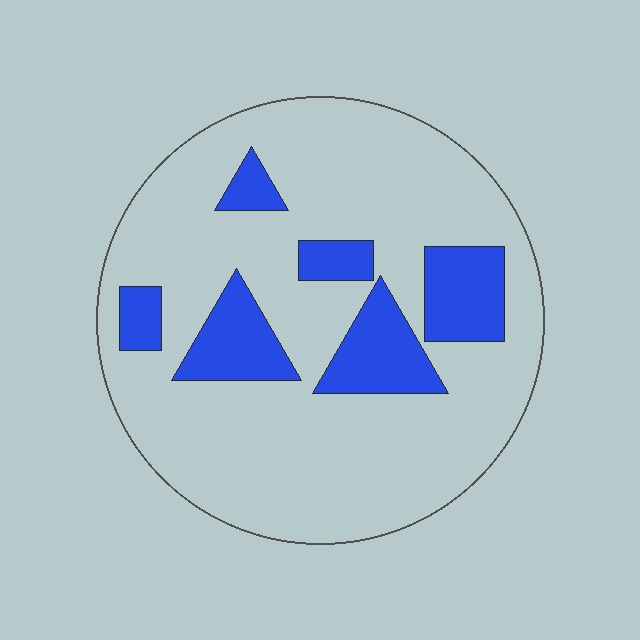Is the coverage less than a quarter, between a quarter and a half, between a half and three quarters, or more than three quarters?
Less than a quarter.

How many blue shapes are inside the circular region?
6.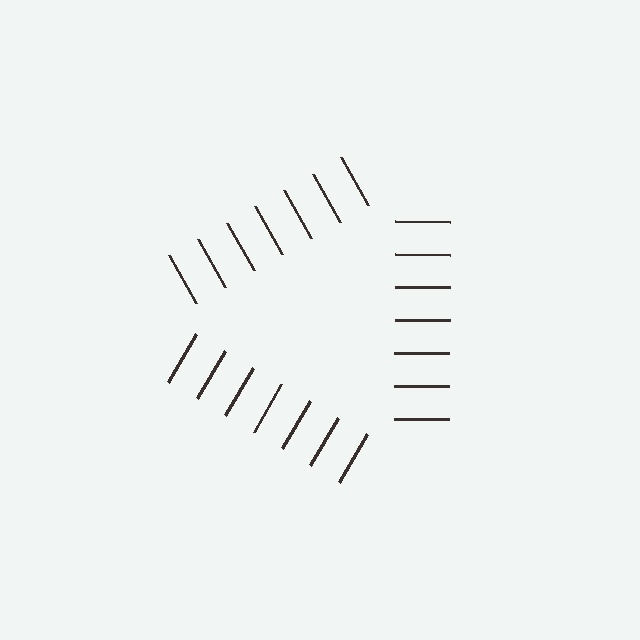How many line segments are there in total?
21 — 7 along each of the 3 edges.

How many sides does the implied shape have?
3 sides — the line-ends trace a triangle.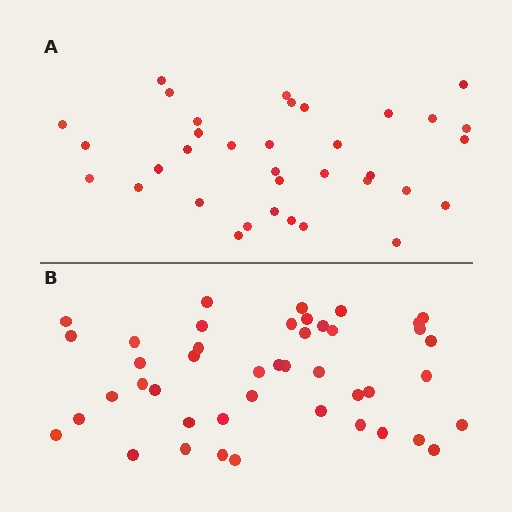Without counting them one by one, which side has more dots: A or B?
Region B (the bottom region) has more dots.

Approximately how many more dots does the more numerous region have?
Region B has roughly 8 or so more dots than region A.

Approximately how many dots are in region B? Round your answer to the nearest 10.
About 40 dots. (The exact count is 44, which rounds to 40.)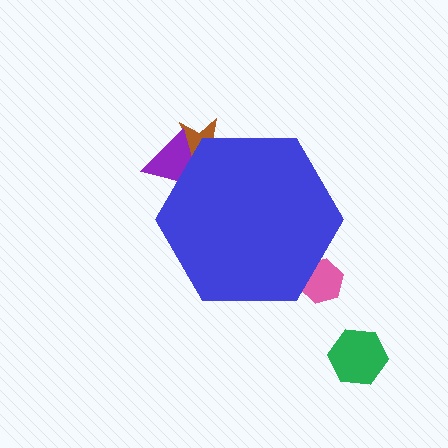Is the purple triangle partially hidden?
Yes, the purple triangle is partially hidden behind the blue hexagon.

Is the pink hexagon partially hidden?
Yes, the pink hexagon is partially hidden behind the blue hexagon.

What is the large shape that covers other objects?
A blue hexagon.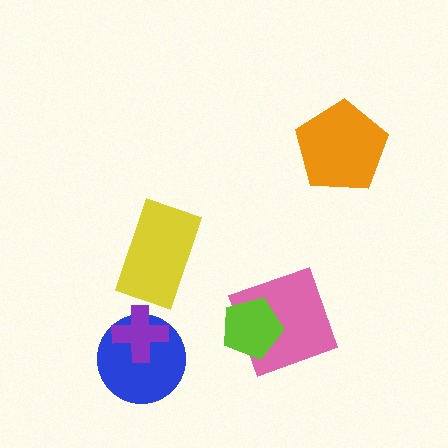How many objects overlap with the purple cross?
1 object overlaps with the purple cross.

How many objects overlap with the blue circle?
1 object overlaps with the blue circle.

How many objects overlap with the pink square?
1 object overlaps with the pink square.